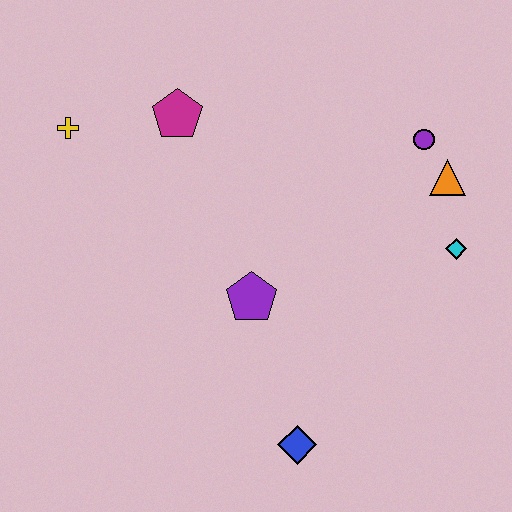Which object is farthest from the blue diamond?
The yellow cross is farthest from the blue diamond.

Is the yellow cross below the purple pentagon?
No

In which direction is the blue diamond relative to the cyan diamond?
The blue diamond is below the cyan diamond.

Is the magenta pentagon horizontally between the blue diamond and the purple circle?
No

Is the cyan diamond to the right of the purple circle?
Yes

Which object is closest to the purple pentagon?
The blue diamond is closest to the purple pentagon.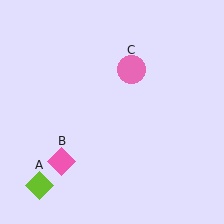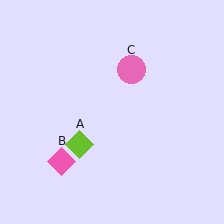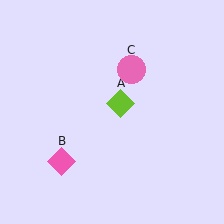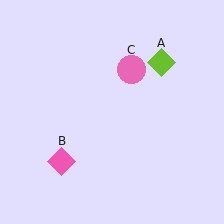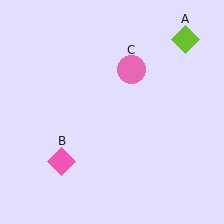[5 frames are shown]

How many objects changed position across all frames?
1 object changed position: lime diamond (object A).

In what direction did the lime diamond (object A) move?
The lime diamond (object A) moved up and to the right.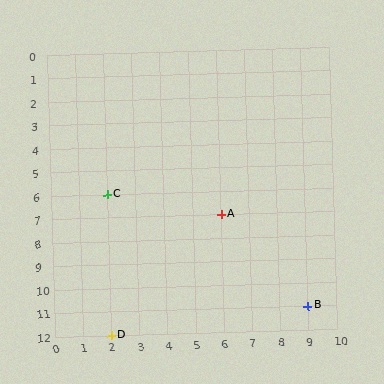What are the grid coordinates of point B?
Point B is at grid coordinates (9, 11).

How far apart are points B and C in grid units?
Points B and C are 7 columns and 5 rows apart (about 8.6 grid units diagonally).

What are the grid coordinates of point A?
Point A is at grid coordinates (6, 7).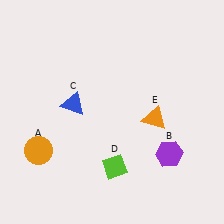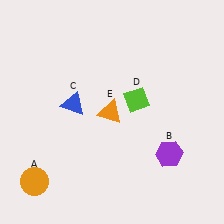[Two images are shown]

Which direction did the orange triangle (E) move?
The orange triangle (E) moved left.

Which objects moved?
The objects that moved are: the orange circle (A), the lime diamond (D), the orange triangle (E).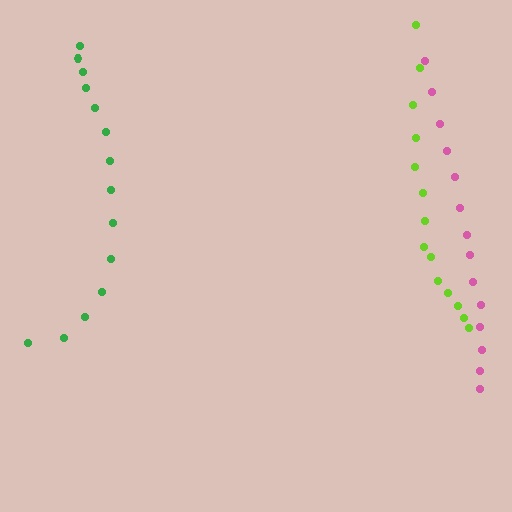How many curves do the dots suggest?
There are 3 distinct paths.